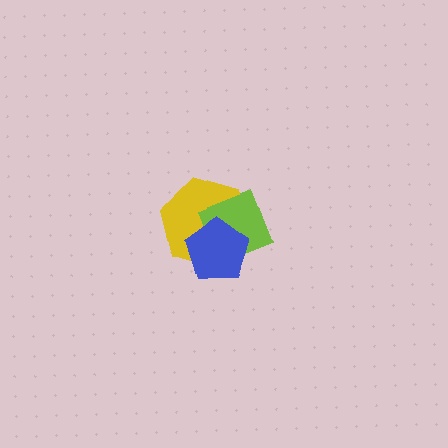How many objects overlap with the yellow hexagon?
2 objects overlap with the yellow hexagon.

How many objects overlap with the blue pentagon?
2 objects overlap with the blue pentagon.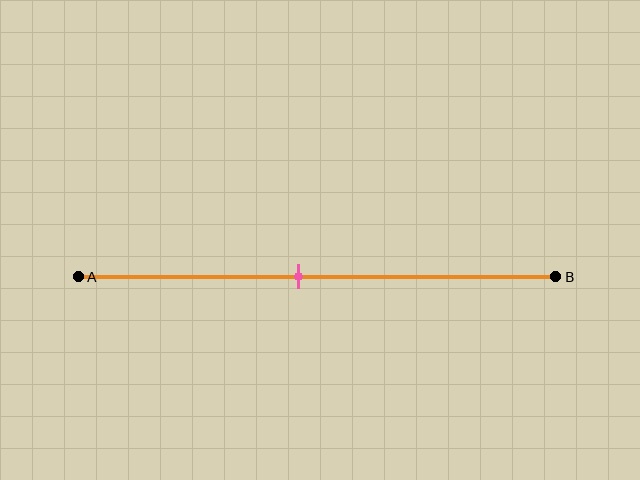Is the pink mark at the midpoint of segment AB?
No, the mark is at about 45% from A, not at the 50% midpoint.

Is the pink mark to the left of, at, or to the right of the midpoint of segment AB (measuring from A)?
The pink mark is to the left of the midpoint of segment AB.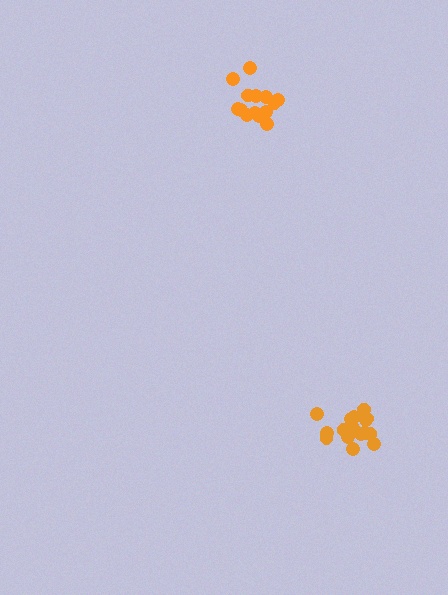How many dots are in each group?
Group 1: 14 dots, Group 2: 17 dots (31 total).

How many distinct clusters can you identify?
There are 2 distinct clusters.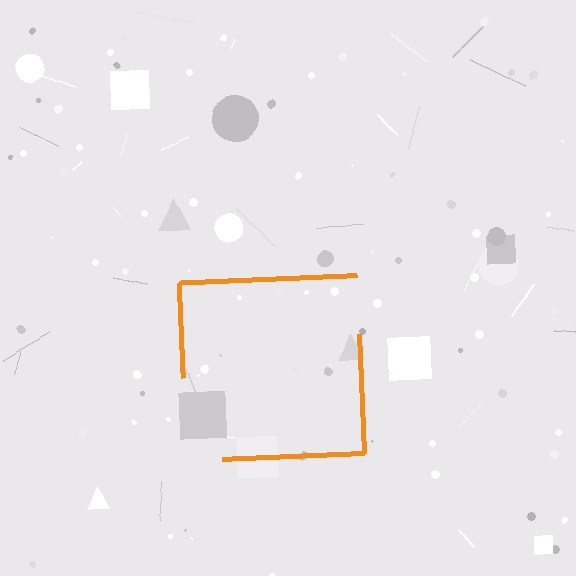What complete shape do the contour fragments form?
The contour fragments form a square.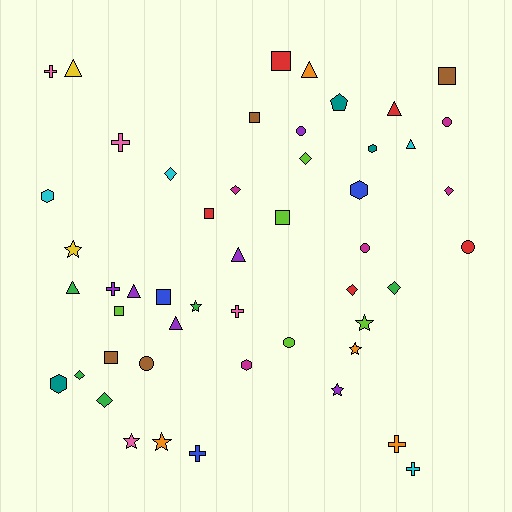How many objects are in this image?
There are 50 objects.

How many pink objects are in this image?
There are 4 pink objects.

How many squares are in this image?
There are 8 squares.